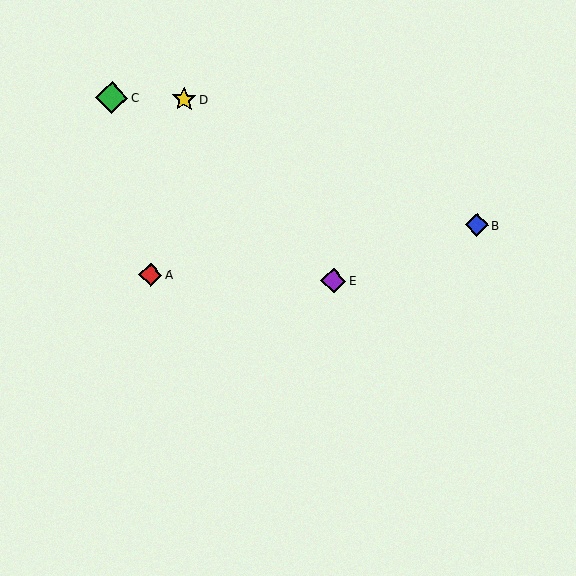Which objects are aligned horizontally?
Objects A, E are aligned horizontally.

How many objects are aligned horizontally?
2 objects (A, E) are aligned horizontally.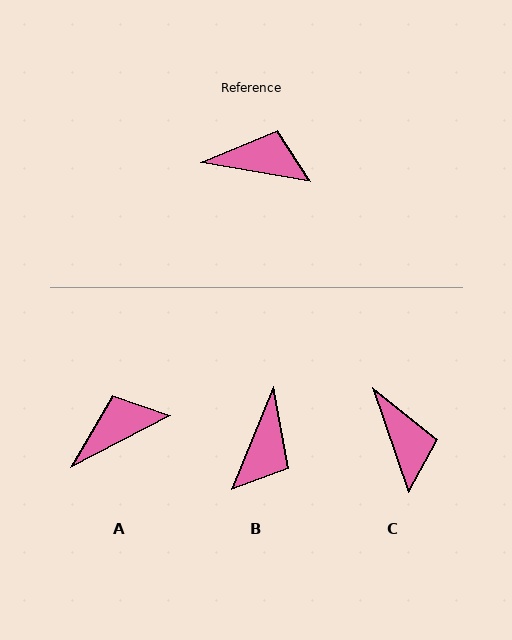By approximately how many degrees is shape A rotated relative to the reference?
Approximately 37 degrees counter-clockwise.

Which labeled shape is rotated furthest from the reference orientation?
B, about 103 degrees away.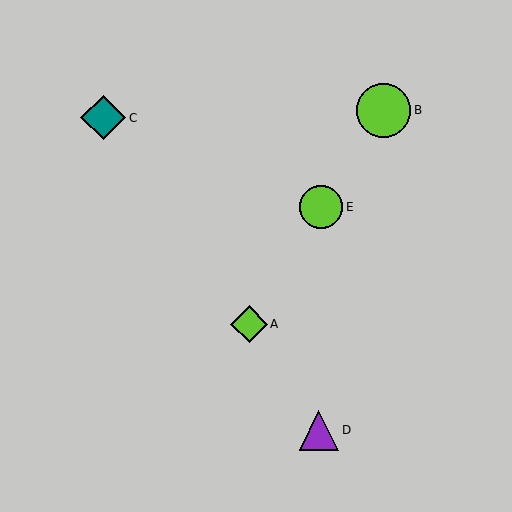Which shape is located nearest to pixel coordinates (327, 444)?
The purple triangle (labeled D) at (319, 430) is nearest to that location.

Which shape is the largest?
The lime circle (labeled B) is the largest.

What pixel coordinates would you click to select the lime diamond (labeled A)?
Click at (249, 324) to select the lime diamond A.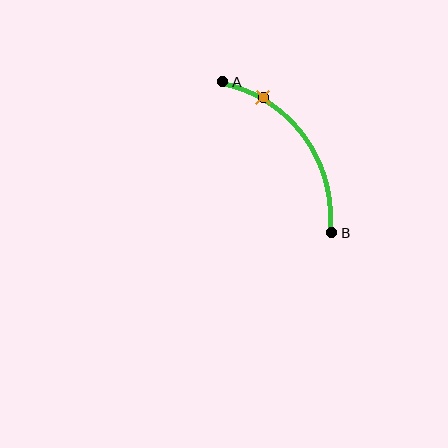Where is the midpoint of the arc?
The arc midpoint is the point on the curve farthest from the straight line joining A and B. It sits above and to the right of that line.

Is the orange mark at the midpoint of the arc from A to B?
No. The orange mark lies on the arc but is closer to endpoint A. The arc midpoint would be at the point on the curve equidistant along the arc from both A and B.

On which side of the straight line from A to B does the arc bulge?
The arc bulges above and to the right of the straight line connecting A and B.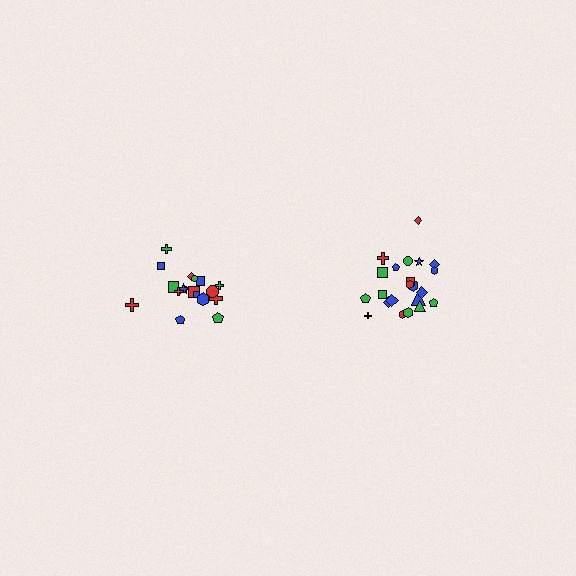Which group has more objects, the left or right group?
The right group.